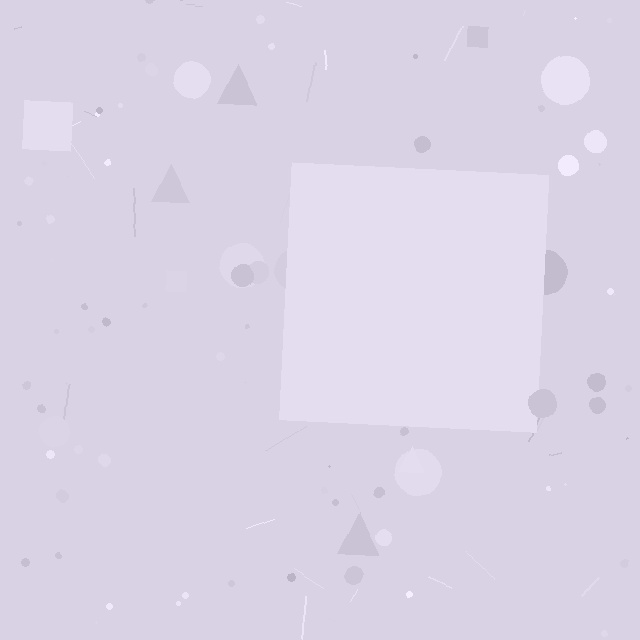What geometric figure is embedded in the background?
A square is embedded in the background.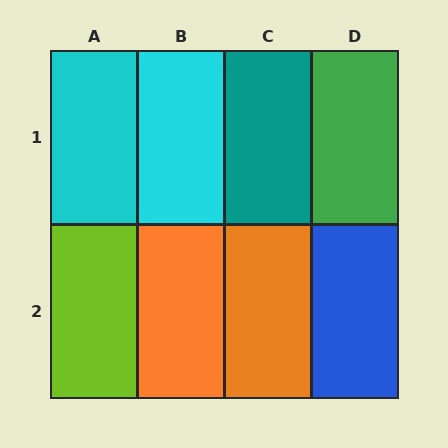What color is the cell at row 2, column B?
Orange.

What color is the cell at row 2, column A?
Lime.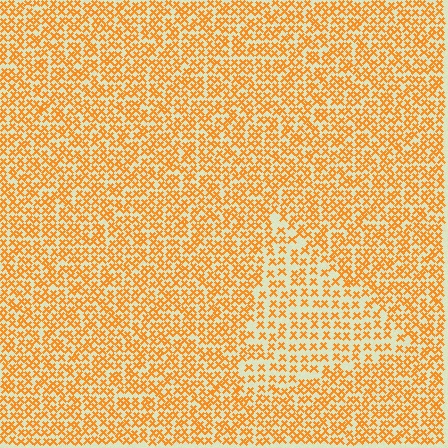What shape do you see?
I see a triangle.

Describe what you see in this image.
The image contains small orange elements arranged at two different densities. A triangle-shaped region is visible where the elements are less densely packed than the surrounding area.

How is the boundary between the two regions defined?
The boundary is defined by a change in element density (approximately 1.7x ratio). All elements are the same color, size, and shape.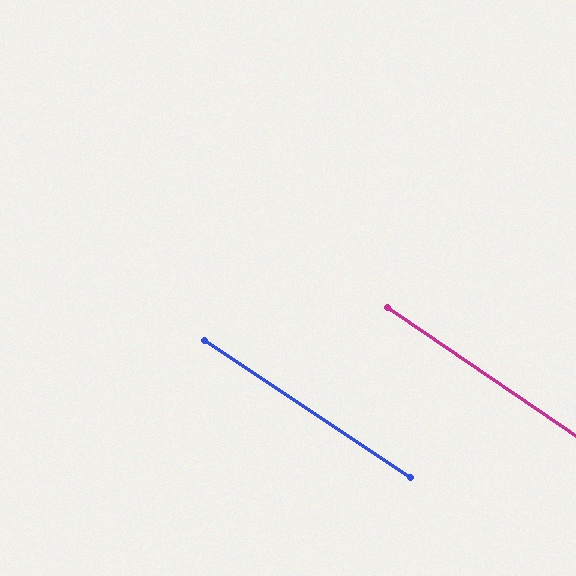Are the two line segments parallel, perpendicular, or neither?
Parallel — their directions differ by only 0.5°.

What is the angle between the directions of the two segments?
Approximately 1 degree.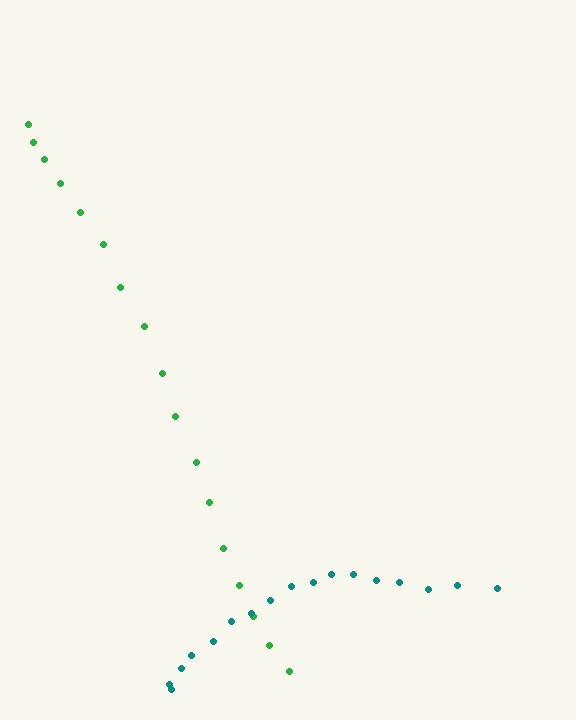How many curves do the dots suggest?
There are 2 distinct paths.